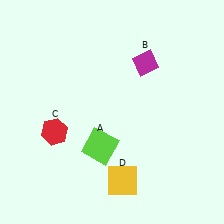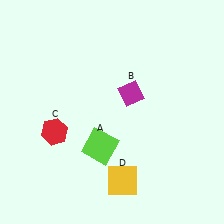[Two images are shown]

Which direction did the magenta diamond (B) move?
The magenta diamond (B) moved down.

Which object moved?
The magenta diamond (B) moved down.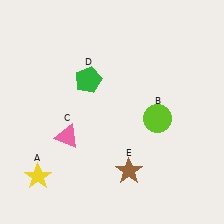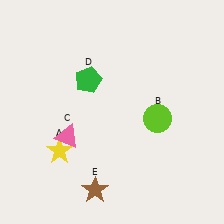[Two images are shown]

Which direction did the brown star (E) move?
The brown star (E) moved left.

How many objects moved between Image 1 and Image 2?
2 objects moved between the two images.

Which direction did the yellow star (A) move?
The yellow star (A) moved up.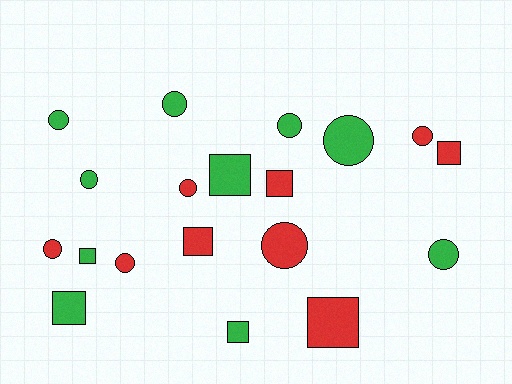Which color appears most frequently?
Green, with 10 objects.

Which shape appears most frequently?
Circle, with 11 objects.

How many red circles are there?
There are 5 red circles.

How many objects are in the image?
There are 19 objects.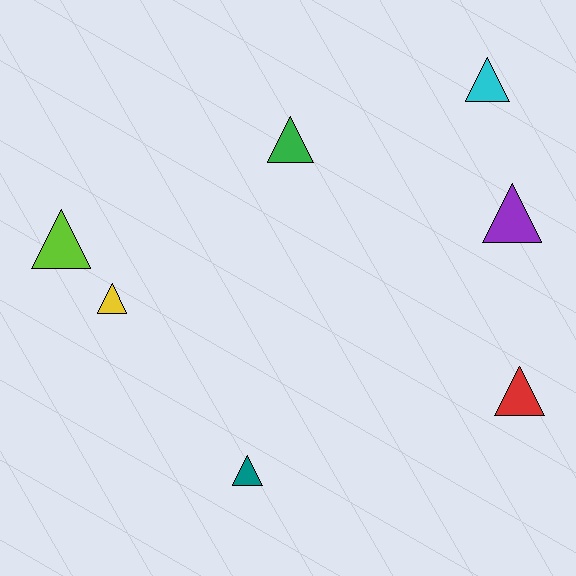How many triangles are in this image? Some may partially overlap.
There are 7 triangles.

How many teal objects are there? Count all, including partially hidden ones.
There is 1 teal object.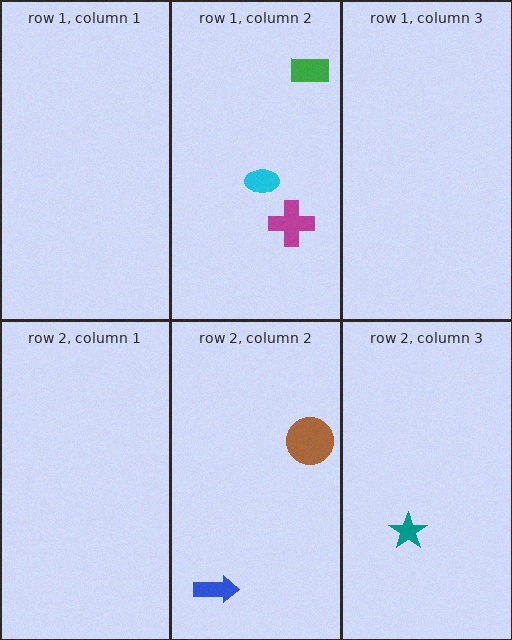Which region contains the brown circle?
The row 2, column 2 region.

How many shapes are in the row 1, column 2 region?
3.